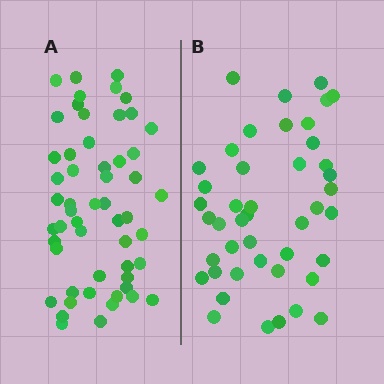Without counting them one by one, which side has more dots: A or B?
Region A (the left region) has more dots.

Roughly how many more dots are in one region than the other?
Region A has roughly 10 or so more dots than region B.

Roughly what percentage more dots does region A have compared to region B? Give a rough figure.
About 25% more.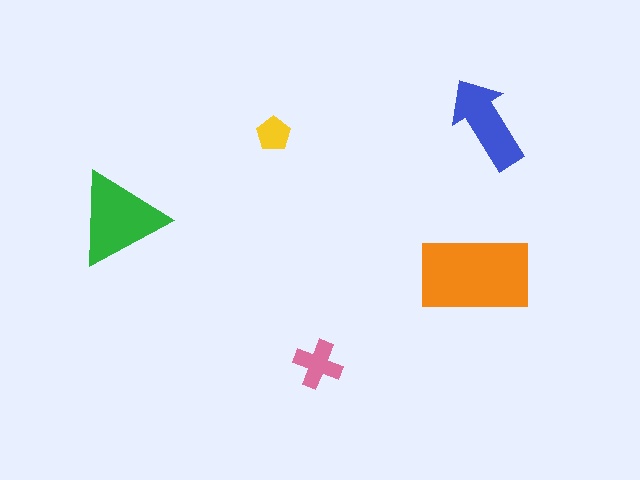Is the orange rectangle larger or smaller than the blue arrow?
Larger.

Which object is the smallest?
The yellow pentagon.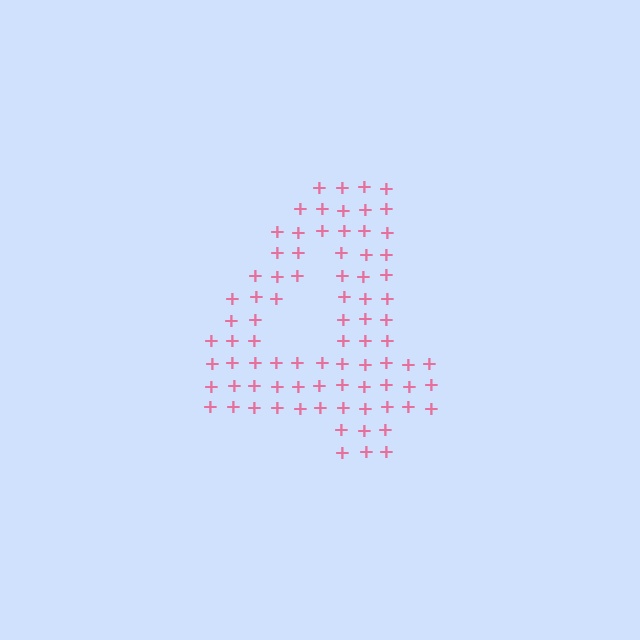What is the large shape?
The large shape is the digit 4.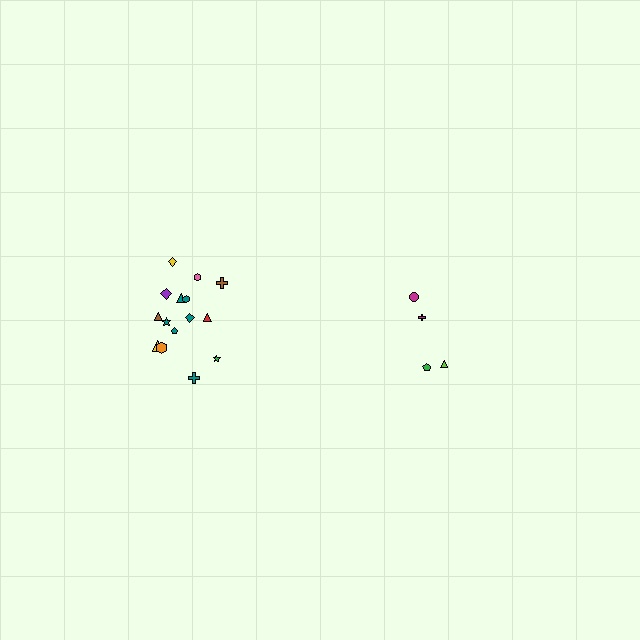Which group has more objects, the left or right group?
The left group.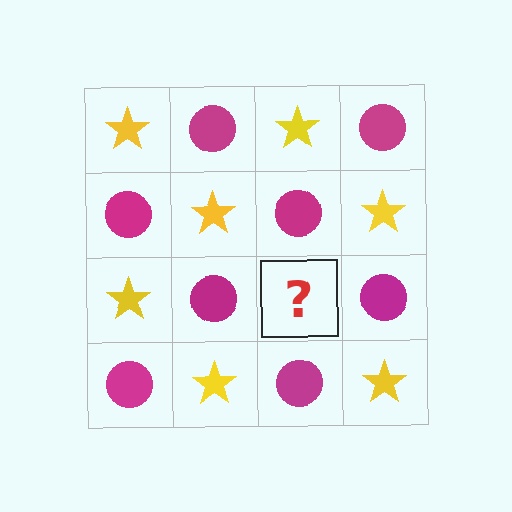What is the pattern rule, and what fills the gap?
The rule is that it alternates yellow star and magenta circle in a checkerboard pattern. The gap should be filled with a yellow star.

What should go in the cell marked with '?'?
The missing cell should contain a yellow star.